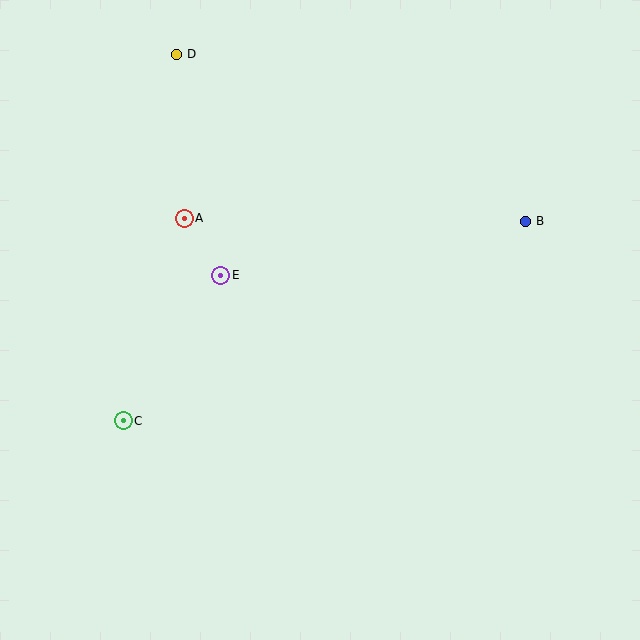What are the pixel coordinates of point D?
Point D is at (176, 55).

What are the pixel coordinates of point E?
Point E is at (221, 275).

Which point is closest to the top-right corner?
Point B is closest to the top-right corner.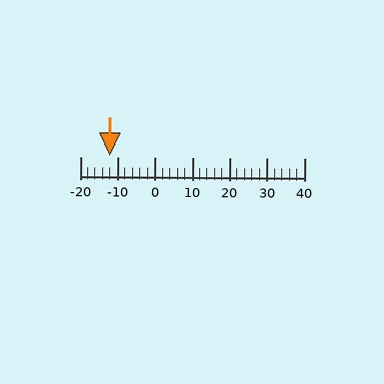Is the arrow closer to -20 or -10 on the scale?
The arrow is closer to -10.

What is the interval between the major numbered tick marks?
The major tick marks are spaced 10 units apart.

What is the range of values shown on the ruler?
The ruler shows values from -20 to 40.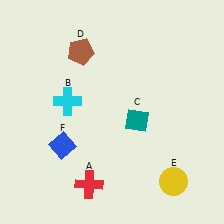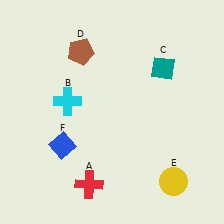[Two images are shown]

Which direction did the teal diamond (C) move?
The teal diamond (C) moved up.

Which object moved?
The teal diamond (C) moved up.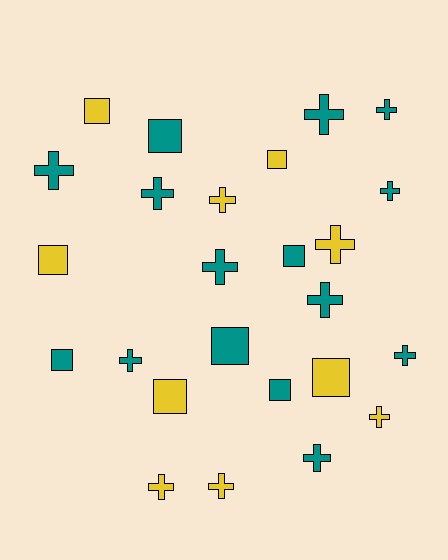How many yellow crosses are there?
There are 5 yellow crosses.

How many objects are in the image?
There are 25 objects.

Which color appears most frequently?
Teal, with 15 objects.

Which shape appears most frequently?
Cross, with 15 objects.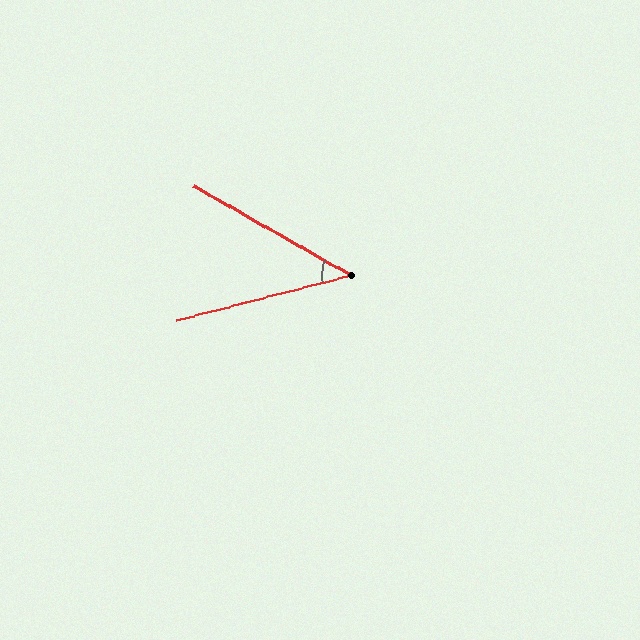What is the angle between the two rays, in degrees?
Approximately 44 degrees.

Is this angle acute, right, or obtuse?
It is acute.